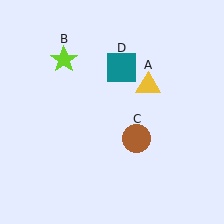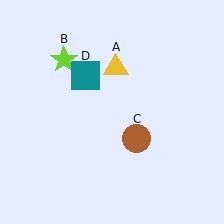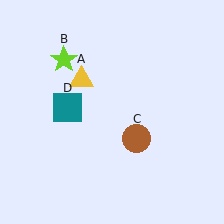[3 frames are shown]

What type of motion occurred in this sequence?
The yellow triangle (object A), teal square (object D) rotated counterclockwise around the center of the scene.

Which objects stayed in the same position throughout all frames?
Lime star (object B) and brown circle (object C) remained stationary.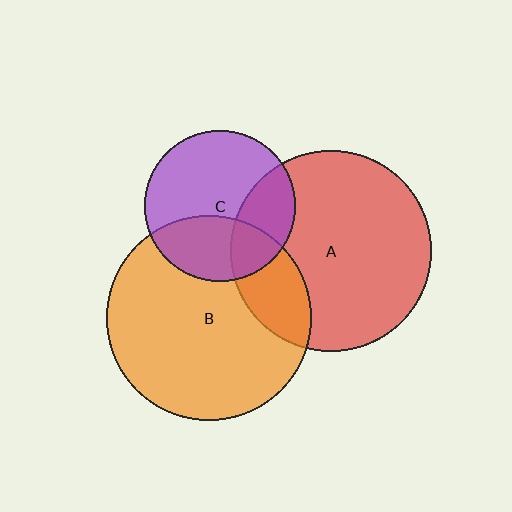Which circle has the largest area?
Circle B (orange).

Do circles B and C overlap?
Yes.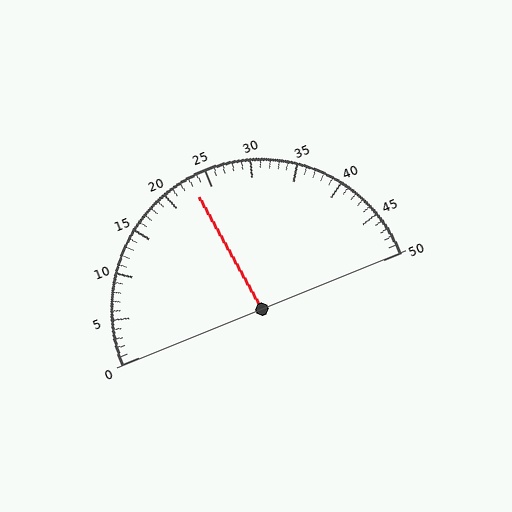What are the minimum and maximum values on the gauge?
The gauge ranges from 0 to 50.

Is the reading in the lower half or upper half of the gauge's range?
The reading is in the lower half of the range (0 to 50).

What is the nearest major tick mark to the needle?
The nearest major tick mark is 25.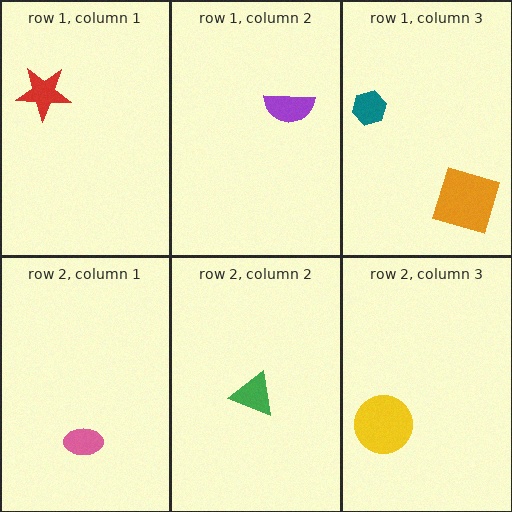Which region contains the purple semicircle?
The row 1, column 2 region.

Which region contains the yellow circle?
The row 2, column 3 region.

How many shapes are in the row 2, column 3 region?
1.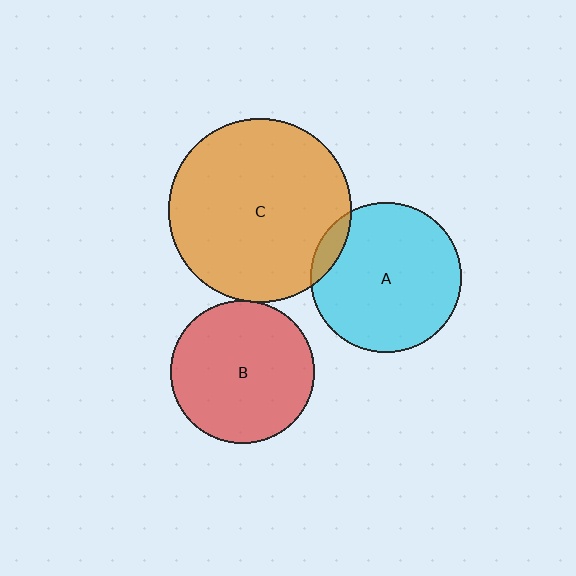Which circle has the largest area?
Circle C (orange).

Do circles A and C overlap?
Yes.